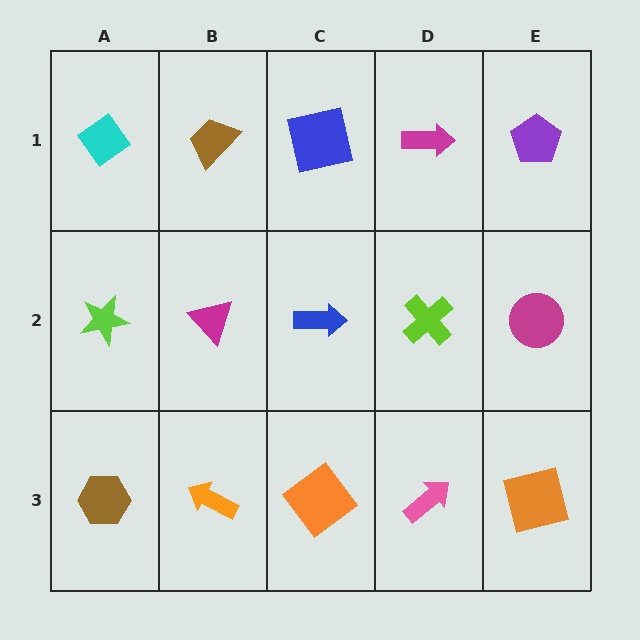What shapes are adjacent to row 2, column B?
A brown trapezoid (row 1, column B), an orange arrow (row 3, column B), a lime star (row 2, column A), a blue arrow (row 2, column C).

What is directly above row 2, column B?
A brown trapezoid.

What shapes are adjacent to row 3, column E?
A magenta circle (row 2, column E), a pink arrow (row 3, column D).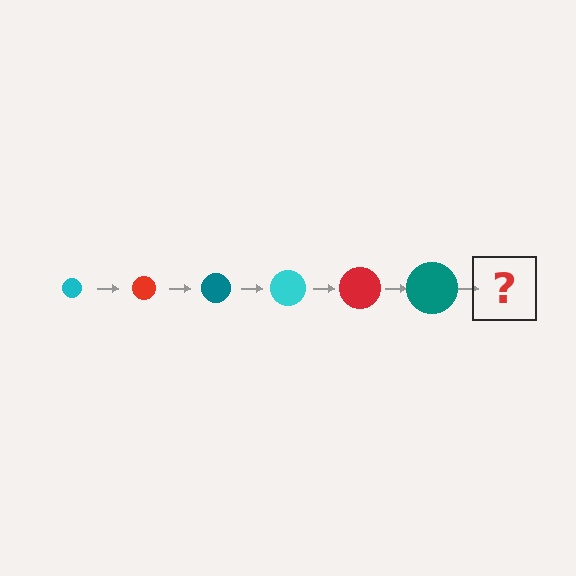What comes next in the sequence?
The next element should be a cyan circle, larger than the previous one.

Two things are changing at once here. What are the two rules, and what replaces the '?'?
The two rules are that the circle grows larger each step and the color cycles through cyan, red, and teal. The '?' should be a cyan circle, larger than the previous one.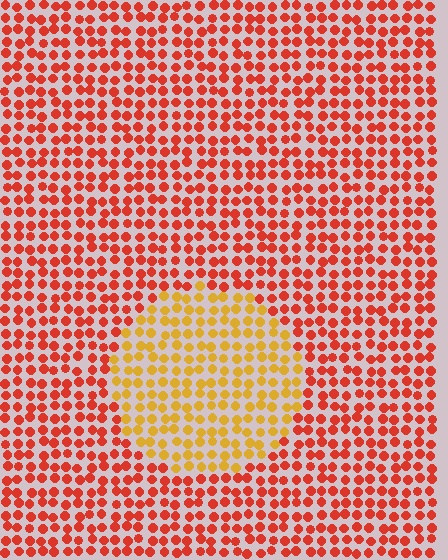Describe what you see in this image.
The image is filled with small red elements in a uniform arrangement. A circle-shaped region is visible where the elements are tinted to a slightly different hue, forming a subtle color boundary.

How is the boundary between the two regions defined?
The boundary is defined purely by a slight shift in hue (about 39 degrees). Spacing, size, and orientation are identical on both sides.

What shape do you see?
I see a circle.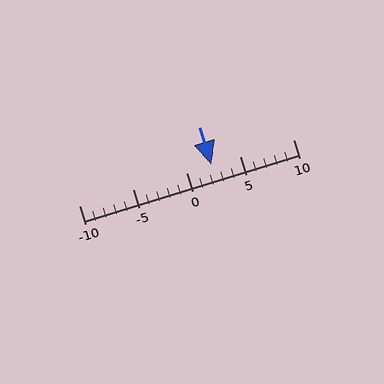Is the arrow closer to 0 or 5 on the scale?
The arrow is closer to 0.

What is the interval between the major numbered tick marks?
The major tick marks are spaced 5 units apart.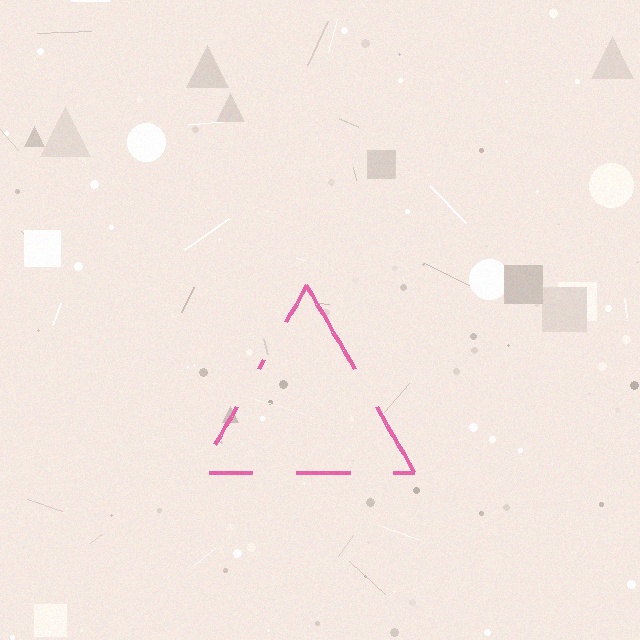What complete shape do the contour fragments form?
The contour fragments form a triangle.